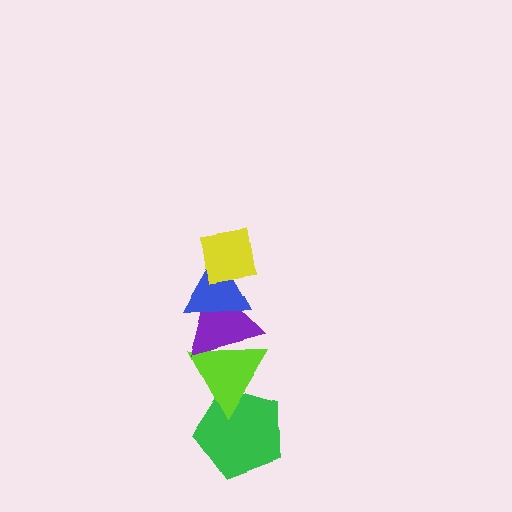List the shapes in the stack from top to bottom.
From top to bottom: the yellow square, the blue triangle, the purple triangle, the lime triangle, the green pentagon.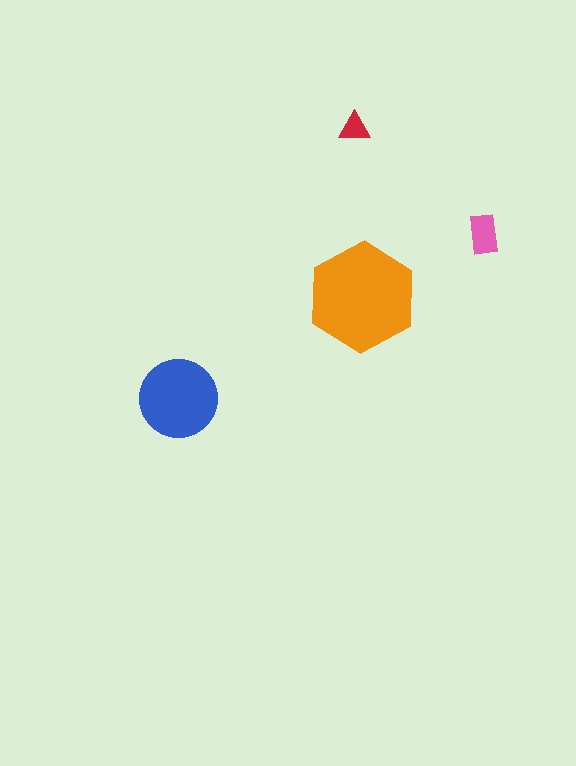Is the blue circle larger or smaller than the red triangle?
Larger.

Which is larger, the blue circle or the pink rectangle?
The blue circle.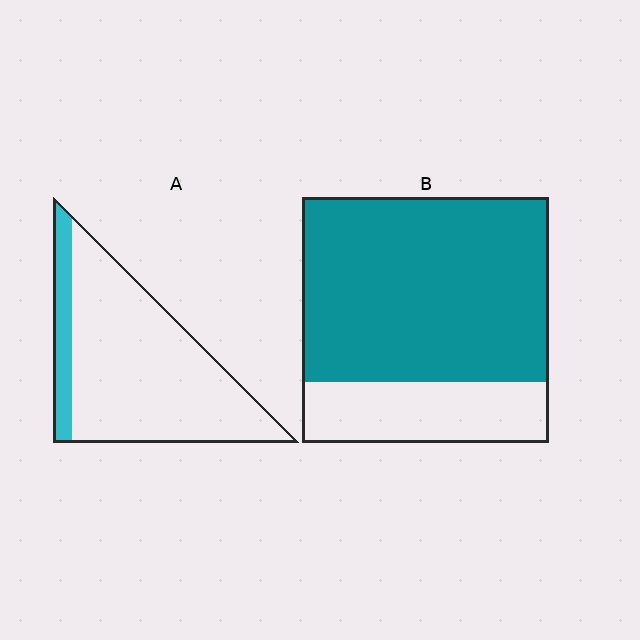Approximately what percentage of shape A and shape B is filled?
A is approximately 15% and B is approximately 75%.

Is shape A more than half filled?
No.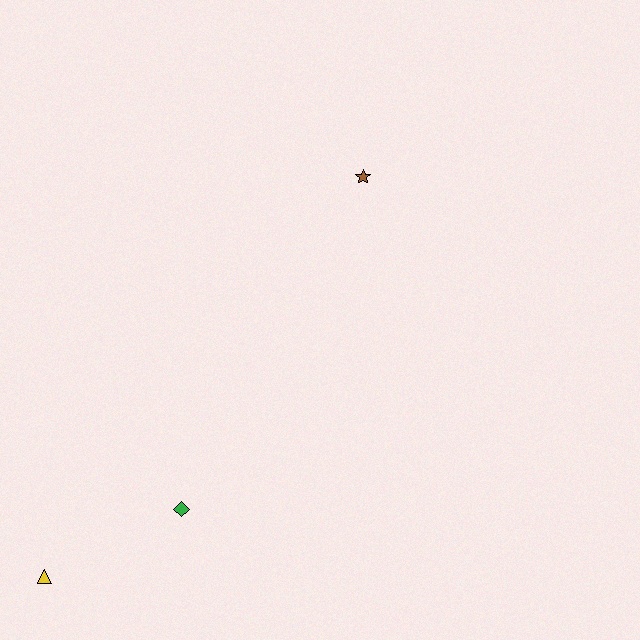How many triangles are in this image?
There is 1 triangle.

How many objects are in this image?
There are 3 objects.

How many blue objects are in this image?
There are no blue objects.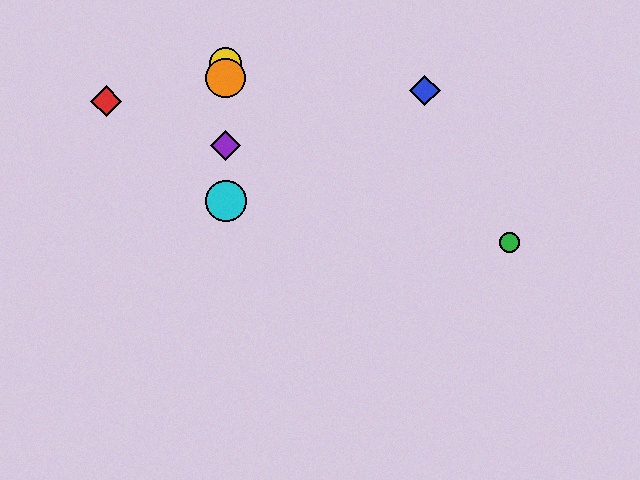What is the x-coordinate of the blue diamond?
The blue diamond is at x≈425.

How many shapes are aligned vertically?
4 shapes (the yellow circle, the purple diamond, the orange circle, the cyan circle) are aligned vertically.